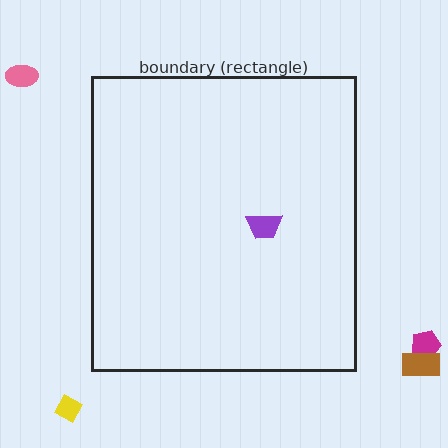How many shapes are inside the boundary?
1 inside, 4 outside.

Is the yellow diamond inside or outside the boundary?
Outside.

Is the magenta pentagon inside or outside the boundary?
Outside.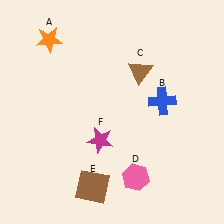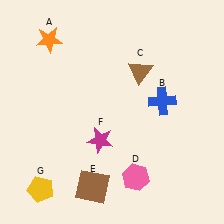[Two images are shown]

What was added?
A yellow pentagon (G) was added in Image 2.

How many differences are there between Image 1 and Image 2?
There is 1 difference between the two images.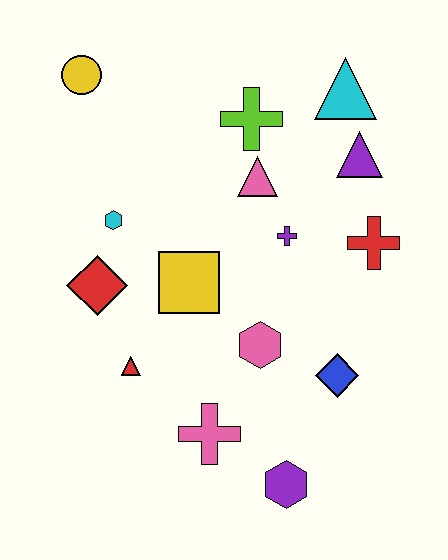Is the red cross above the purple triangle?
No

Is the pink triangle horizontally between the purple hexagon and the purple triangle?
No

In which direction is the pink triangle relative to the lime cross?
The pink triangle is below the lime cross.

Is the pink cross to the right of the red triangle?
Yes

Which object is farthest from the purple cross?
The yellow circle is farthest from the purple cross.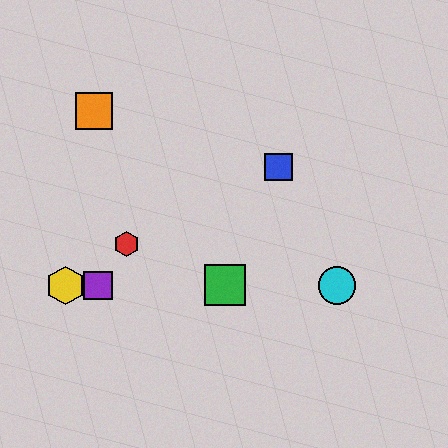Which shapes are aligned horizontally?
The green square, the yellow hexagon, the purple square, the cyan circle are aligned horizontally.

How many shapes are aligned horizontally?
4 shapes (the green square, the yellow hexagon, the purple square, the cyan circle) are aligned horizontally.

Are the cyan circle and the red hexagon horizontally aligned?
No, the cyan circle is at y≈285 and the red hexagon is at y≈244.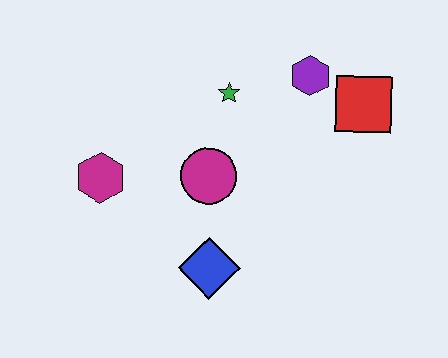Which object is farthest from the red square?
The magenta hexagon is farthest from the red square.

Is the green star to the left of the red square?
Yes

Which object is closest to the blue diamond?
The magenta circle is closest to the blue diamond.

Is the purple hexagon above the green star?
Yes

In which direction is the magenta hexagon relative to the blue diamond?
The magenta hexagon is to the left of the blue diamond.